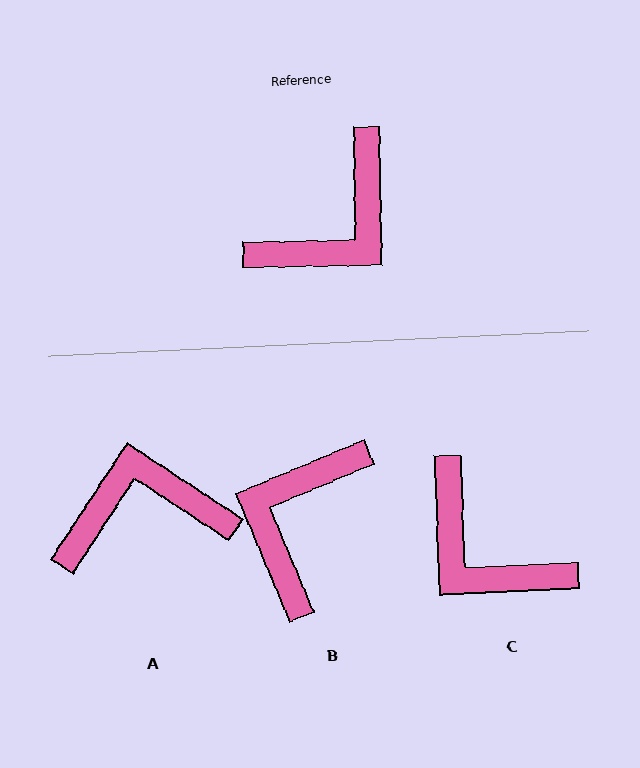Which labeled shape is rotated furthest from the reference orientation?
B, about 158 degrees away.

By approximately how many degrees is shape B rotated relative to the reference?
Approximately 158 degrees clockwise.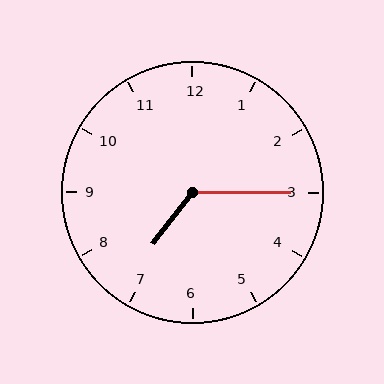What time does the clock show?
7:15.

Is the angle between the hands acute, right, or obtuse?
It is obtuse.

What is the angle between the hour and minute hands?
Approximately 128 degrees.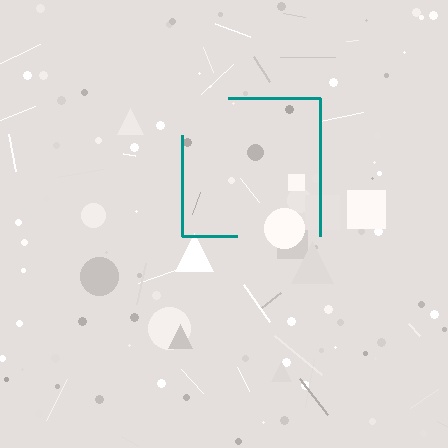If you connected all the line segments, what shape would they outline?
They would outline a square.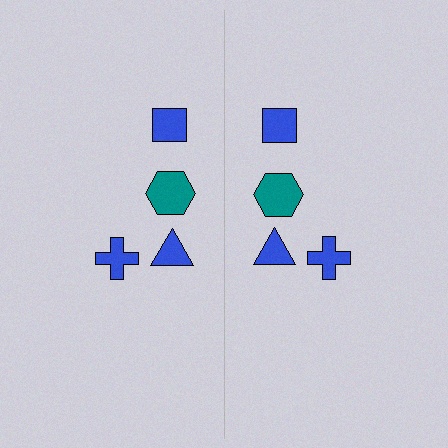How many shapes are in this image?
There are 8 shapes in this image.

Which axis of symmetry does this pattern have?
The pattern has a vertical axis of symmetry running through the center of the image.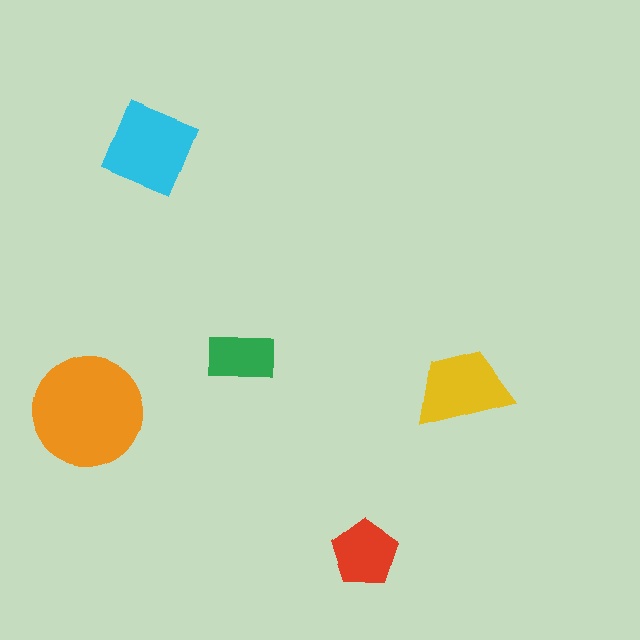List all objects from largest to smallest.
The orange circle, the cyan diamond, the yellow trapezoid, the red pentagon, the green rectangle.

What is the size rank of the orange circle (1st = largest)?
1st.